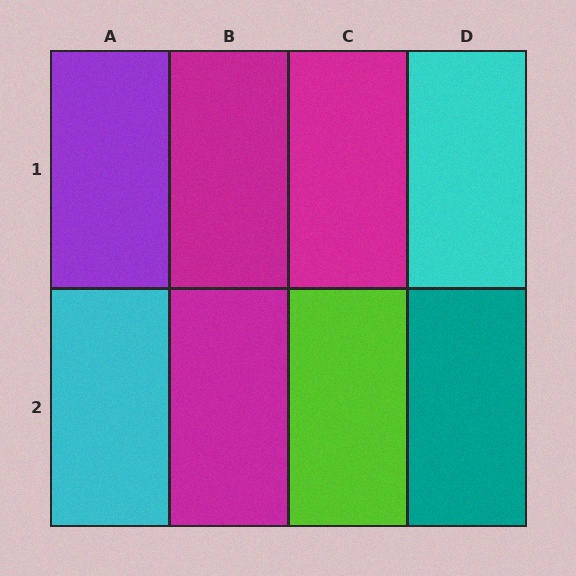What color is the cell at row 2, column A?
Cyan.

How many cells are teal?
1 cell is teal.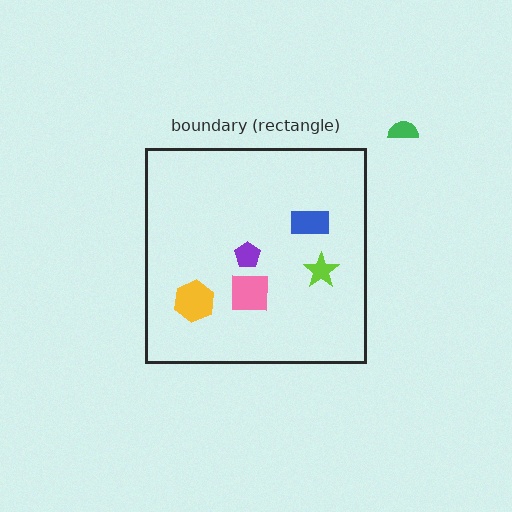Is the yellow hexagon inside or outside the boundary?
Inside.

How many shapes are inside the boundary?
5 inside, 1 outside.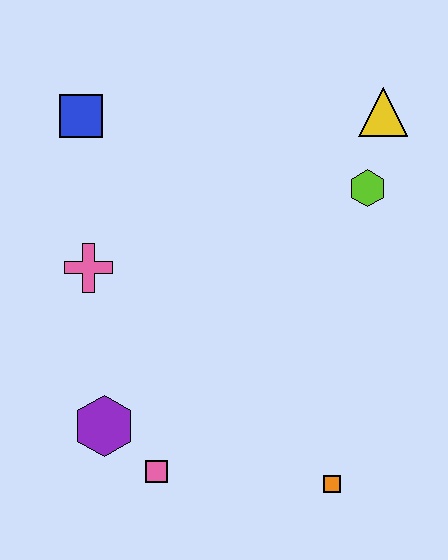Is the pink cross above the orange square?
Yes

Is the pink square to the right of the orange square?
No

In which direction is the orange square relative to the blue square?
The orange square is below the blue square.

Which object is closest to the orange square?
The pink square is closest to the orange square.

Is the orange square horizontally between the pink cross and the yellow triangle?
Yes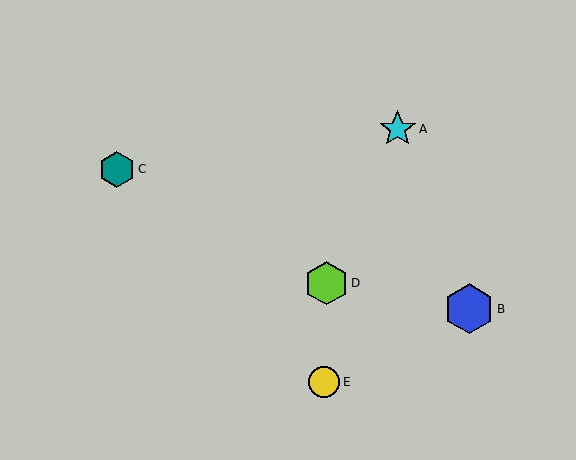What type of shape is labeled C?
Shape C is a teal hexagon.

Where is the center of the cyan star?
The center of the cyan star is at (398, 129).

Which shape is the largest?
The blue hexagon (labeled B) is the largest.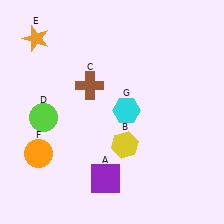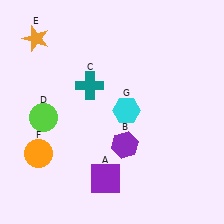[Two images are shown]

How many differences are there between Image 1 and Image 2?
There are 2 differences between the two images.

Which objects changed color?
B changed from yellow to purple. C changed from brown to teal.